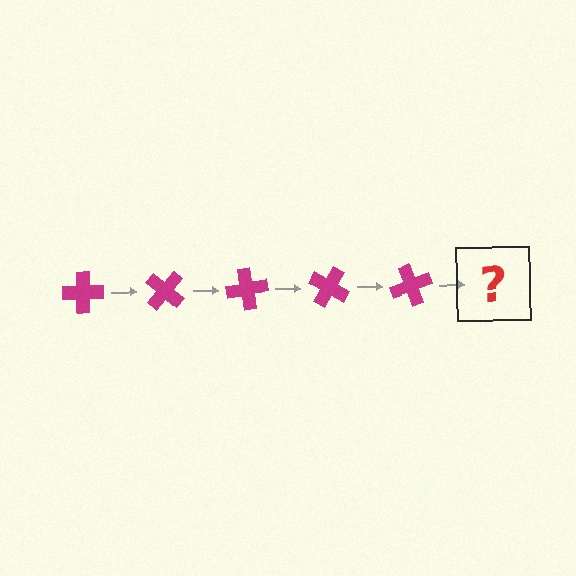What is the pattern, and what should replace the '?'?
The pattern is that the cross rotates 40 degrees each step. The '?' should be a magenta cross rotated 200 degrees.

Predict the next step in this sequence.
The next step is a magenta cross rotated 200 degrees.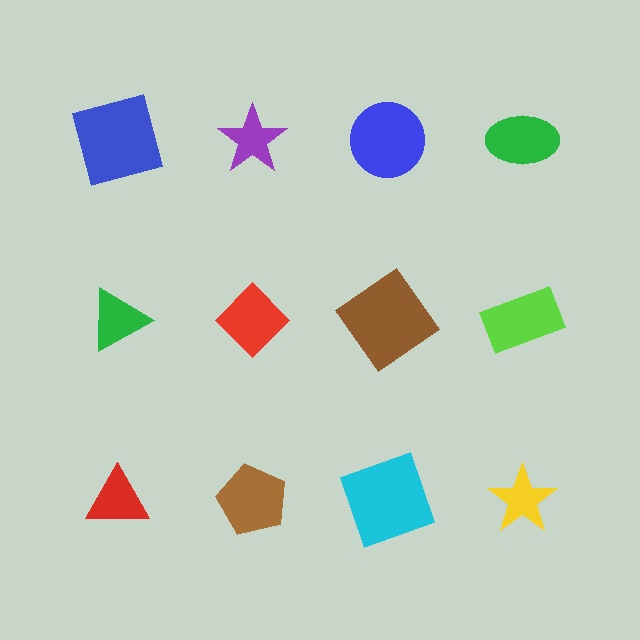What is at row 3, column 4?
A yellow star.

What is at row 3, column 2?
A brown pentagon.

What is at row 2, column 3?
A brown diamond.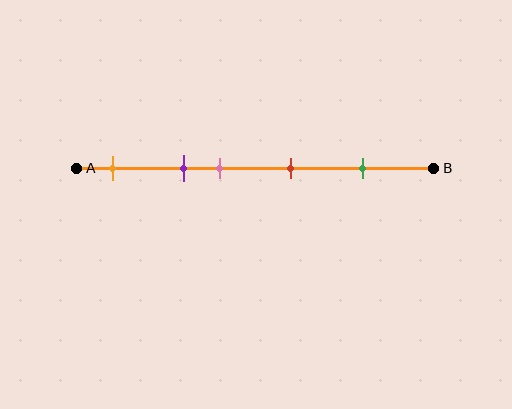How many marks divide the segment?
There are 5 marks dividing the segment.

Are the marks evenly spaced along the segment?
No, the marks are not evenly spaced.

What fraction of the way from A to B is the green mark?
The green mark is approximately 80% (0.8) of the way from A to B.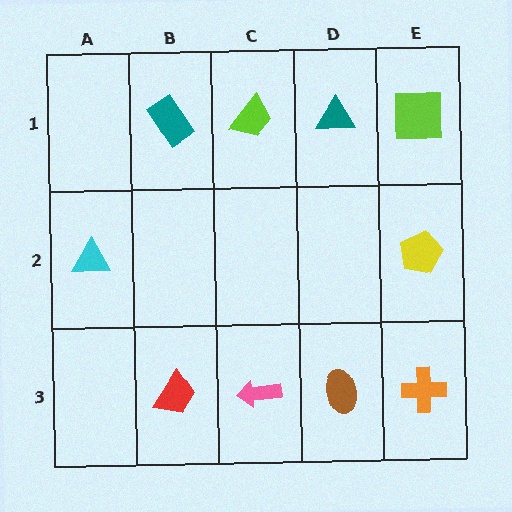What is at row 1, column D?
A teal triangle.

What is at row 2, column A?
A cyan triangle.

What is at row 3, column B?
A red trapezoid.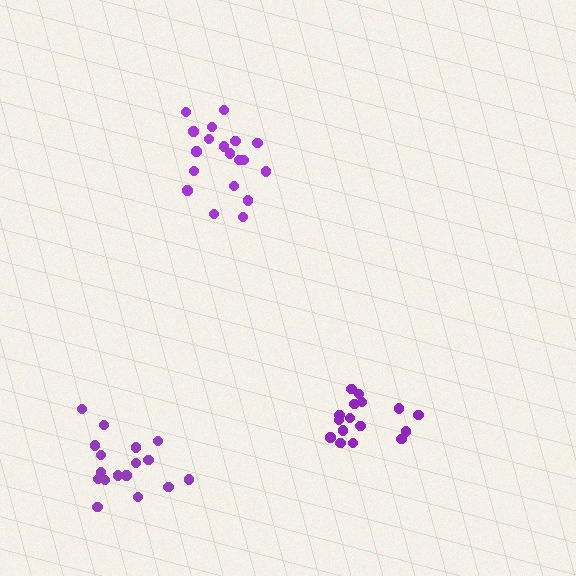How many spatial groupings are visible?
There are 3 spatial groupings.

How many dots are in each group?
Group 1: 16 dots, Group 2: 19 dots, Group 3: 17 dots (52 total).